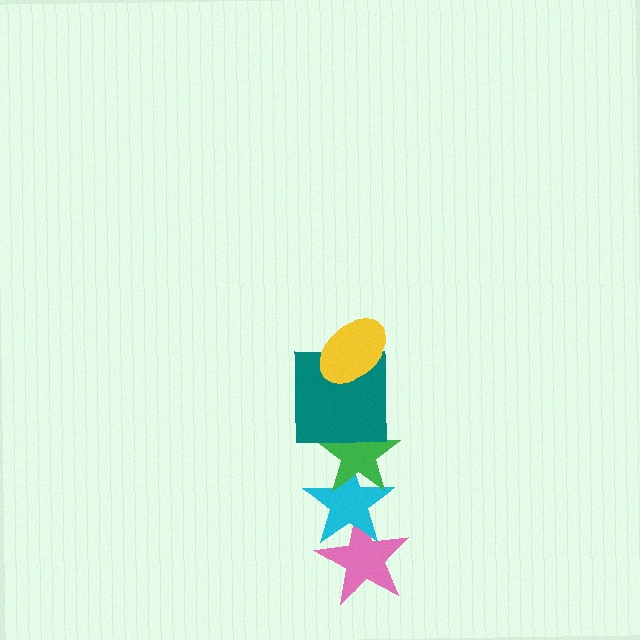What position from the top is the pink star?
The pink star is 5th from the top.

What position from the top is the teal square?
The teal square is 2nd from the top.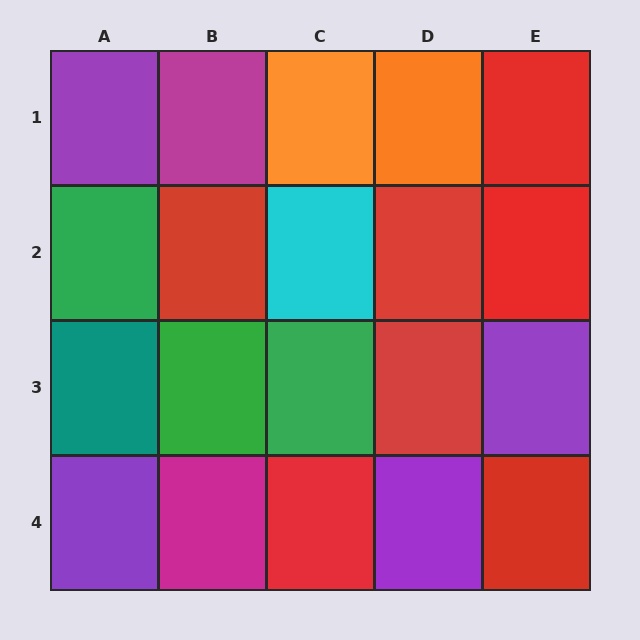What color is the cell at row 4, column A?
Purple.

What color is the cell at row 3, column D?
Red.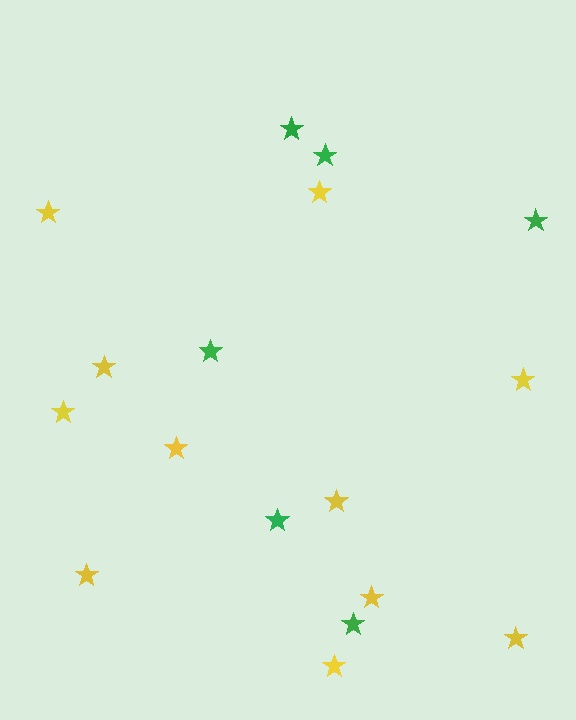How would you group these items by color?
There are 2 groups: one group of green stars (6) and one group of yellow stars (11).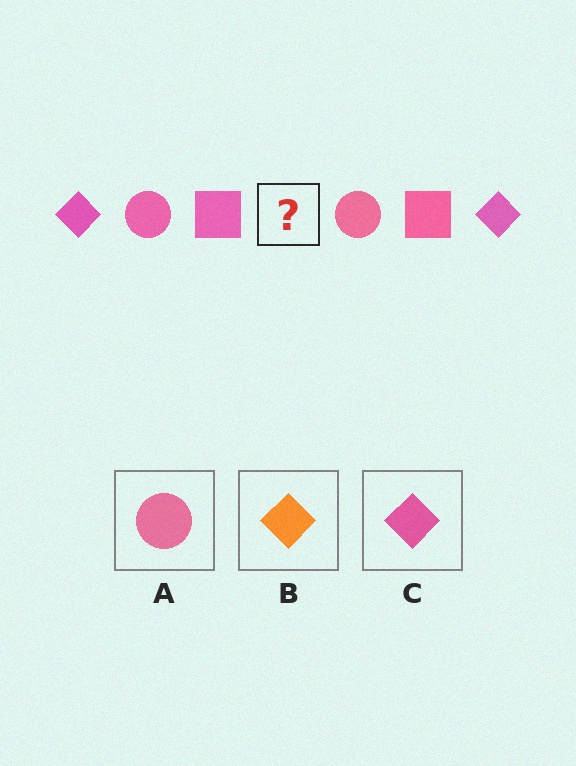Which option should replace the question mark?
Option C.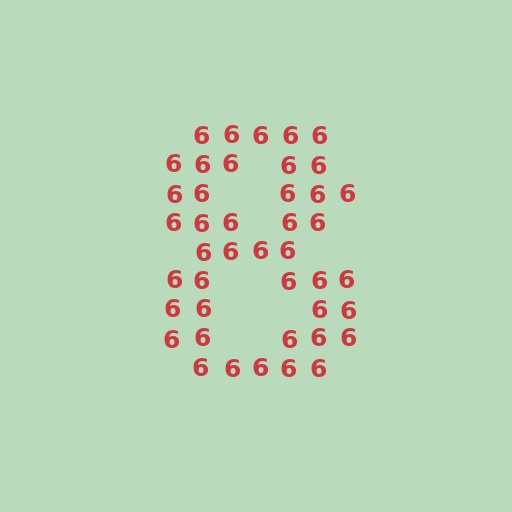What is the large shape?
The large shape is the digit 8.